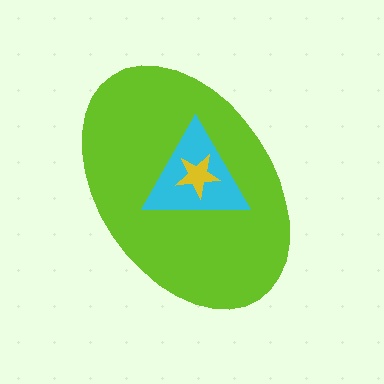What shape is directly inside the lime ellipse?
The cyan triangle.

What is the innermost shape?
The yellow star.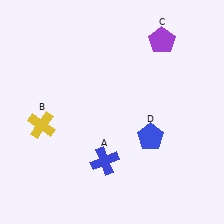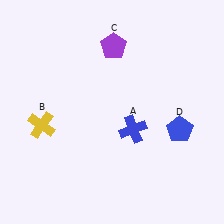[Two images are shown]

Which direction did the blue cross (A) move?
The blue cross (A) moved up.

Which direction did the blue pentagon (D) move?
The blue pentagon (D) moved right.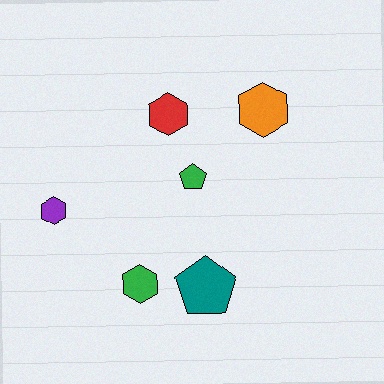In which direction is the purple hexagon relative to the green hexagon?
The purple hexagon is to the left of the green hexagon.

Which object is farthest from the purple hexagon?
The orange hexagon is farthest from the purple hexagon.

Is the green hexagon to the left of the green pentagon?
Yes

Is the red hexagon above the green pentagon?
Yes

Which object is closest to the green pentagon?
The red hexagon is closest to the green pentagon.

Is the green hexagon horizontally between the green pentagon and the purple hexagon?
Yes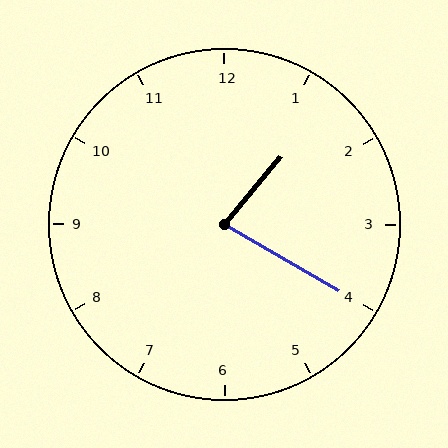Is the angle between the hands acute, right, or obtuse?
It is acute.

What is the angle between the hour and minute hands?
Approximately 80 degrees.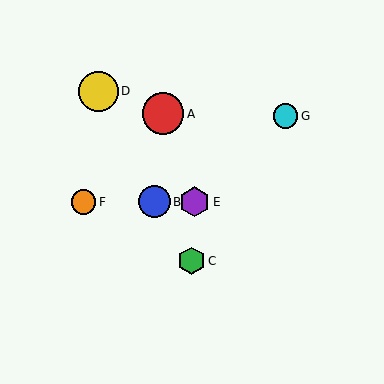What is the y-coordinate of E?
Object E is at y≈202.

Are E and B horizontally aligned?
Yes, both are at y≈202.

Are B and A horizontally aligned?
No, B is at y≈202 and A is at y≈114.